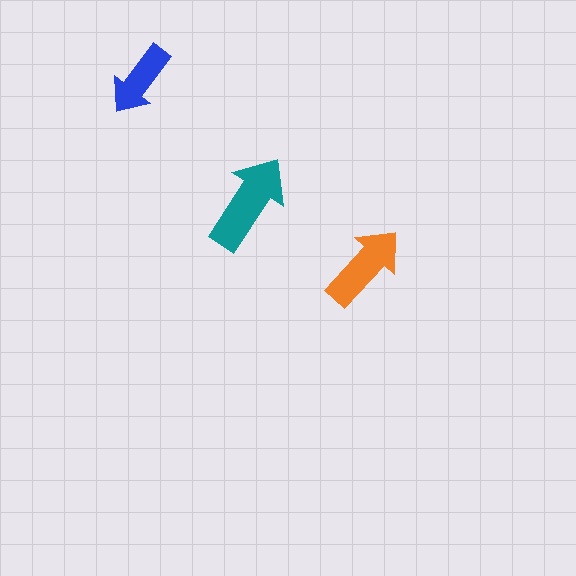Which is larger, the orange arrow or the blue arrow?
The orange one.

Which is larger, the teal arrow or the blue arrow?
The teal one.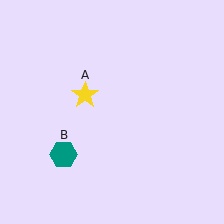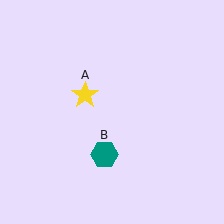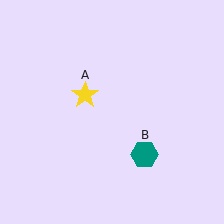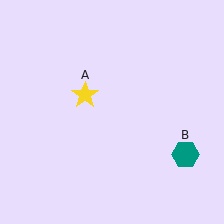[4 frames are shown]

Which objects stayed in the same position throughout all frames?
Yellow star (object A) remained stationary.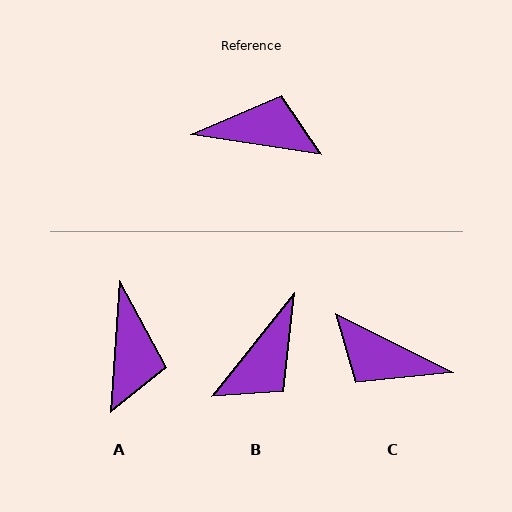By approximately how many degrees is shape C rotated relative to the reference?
Approximately 162 degrees counter-clockwise.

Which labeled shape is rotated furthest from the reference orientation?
C, about 162 degrees away.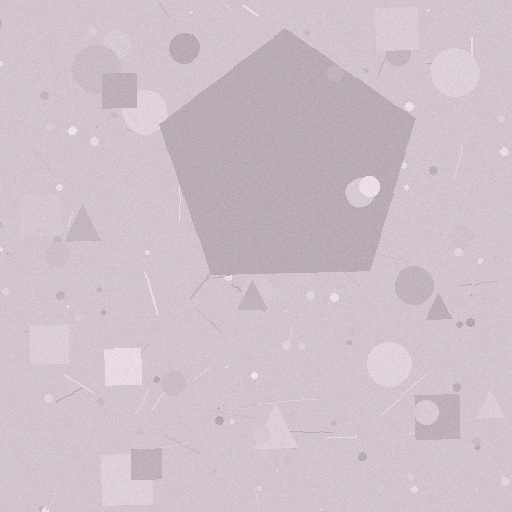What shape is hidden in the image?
A pentagon is hidden in the image.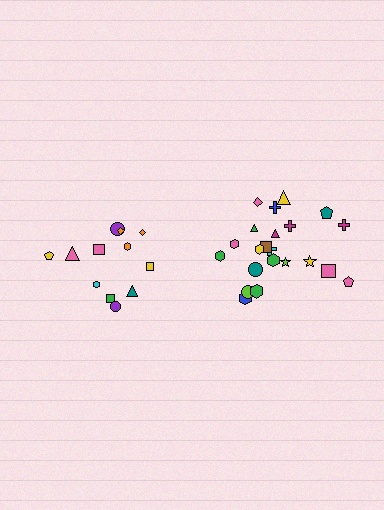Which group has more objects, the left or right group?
The right group.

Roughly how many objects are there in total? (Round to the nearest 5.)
Roughly 35 objects in total.